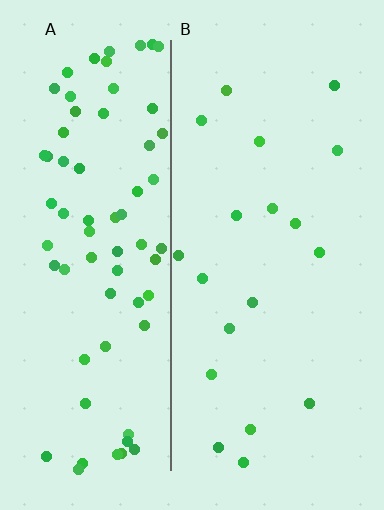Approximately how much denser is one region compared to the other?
Approximately 3.9× — region A over region B.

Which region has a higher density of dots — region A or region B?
A (the left).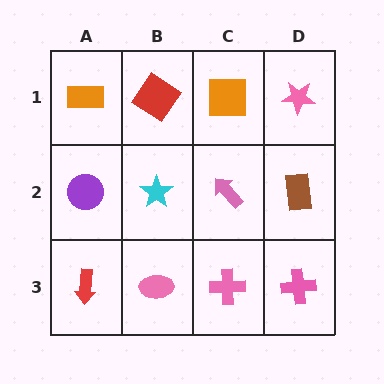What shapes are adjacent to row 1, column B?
A cyan star (row 2, column B), an orange rectangle (row 1, column A), an orange square (row 1, column C).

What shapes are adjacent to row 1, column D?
A brown rectangle (row 2, column D), an orange square (row 1, column C).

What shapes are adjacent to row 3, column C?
A pink arrow (row 2, column C), a pink ellipse (row 3, column B), a pink cross (row 3, column D).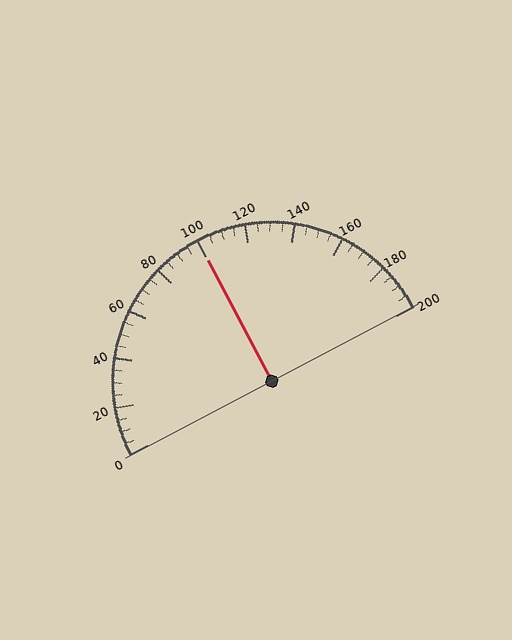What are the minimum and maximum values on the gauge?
The gauge ranges from 0 to 200.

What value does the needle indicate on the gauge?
The needle indicates approximately 100.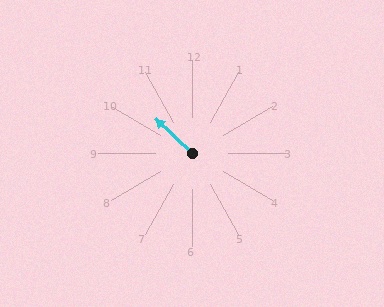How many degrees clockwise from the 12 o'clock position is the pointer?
Approximately 314 degrees.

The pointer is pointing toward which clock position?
Roughly 10 o'clock.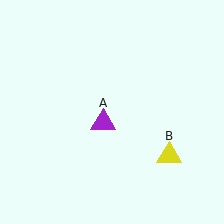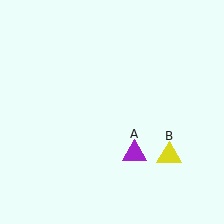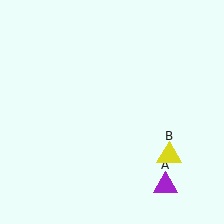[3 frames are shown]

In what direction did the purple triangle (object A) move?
The purple triangle (object A) moved down and to the right.